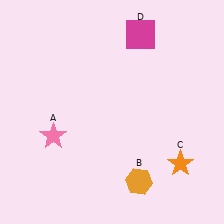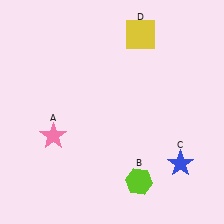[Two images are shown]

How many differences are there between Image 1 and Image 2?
There are 3 differences between the two images.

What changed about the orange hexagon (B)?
In Image 1, B is orange. In Image 2, it changed to lime.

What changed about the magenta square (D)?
In Image 1, D is magenta. In Image 2, it changed to yellow.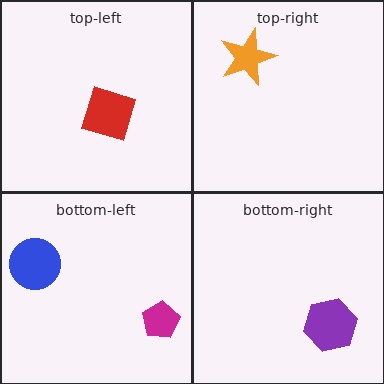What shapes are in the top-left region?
The red square.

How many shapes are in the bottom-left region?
2.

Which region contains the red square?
The top-left region.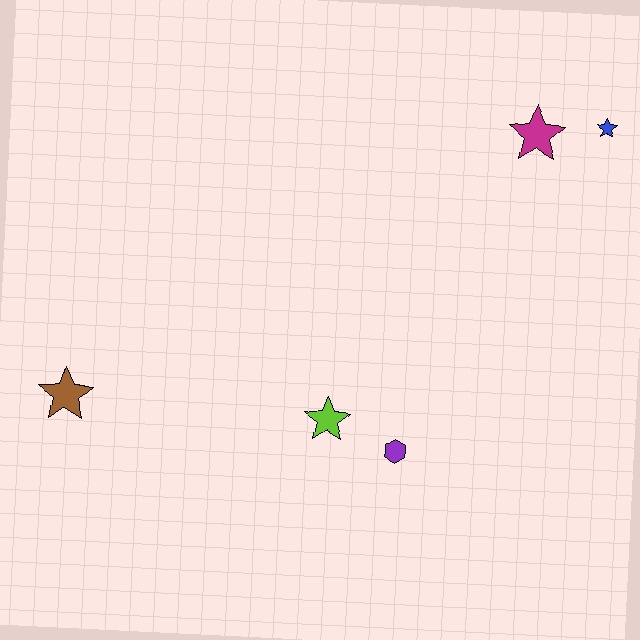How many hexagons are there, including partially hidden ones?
There is 1 hexagon.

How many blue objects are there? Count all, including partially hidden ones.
There is 1 blue object.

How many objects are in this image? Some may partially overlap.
There are 5 objects.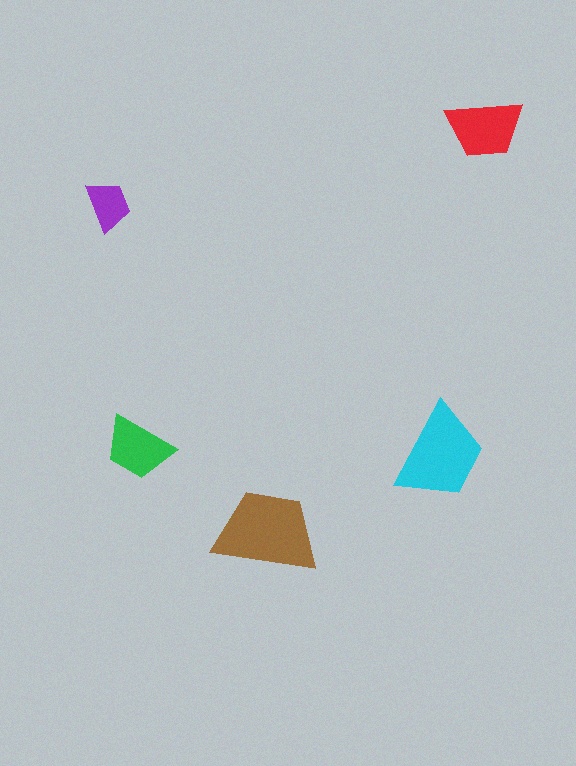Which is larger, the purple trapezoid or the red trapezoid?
The red one.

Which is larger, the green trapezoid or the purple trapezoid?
The green one.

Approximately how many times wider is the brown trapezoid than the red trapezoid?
About 1.5 times wider.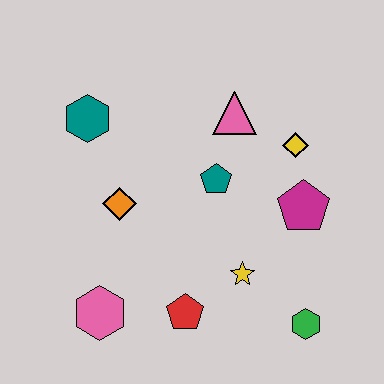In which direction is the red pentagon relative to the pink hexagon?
The red pentagon is to the right of the pink hexagon.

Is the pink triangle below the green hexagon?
No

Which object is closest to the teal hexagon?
The orange diamond is closest to the teal hexagon.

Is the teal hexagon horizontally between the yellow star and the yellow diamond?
No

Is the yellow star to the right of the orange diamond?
Yes